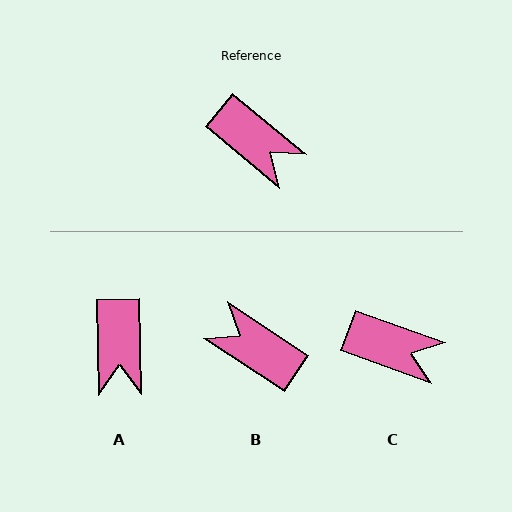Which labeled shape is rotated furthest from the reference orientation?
B, about 174 degrees away.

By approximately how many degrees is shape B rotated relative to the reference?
Approximately 174 degrees clockwise.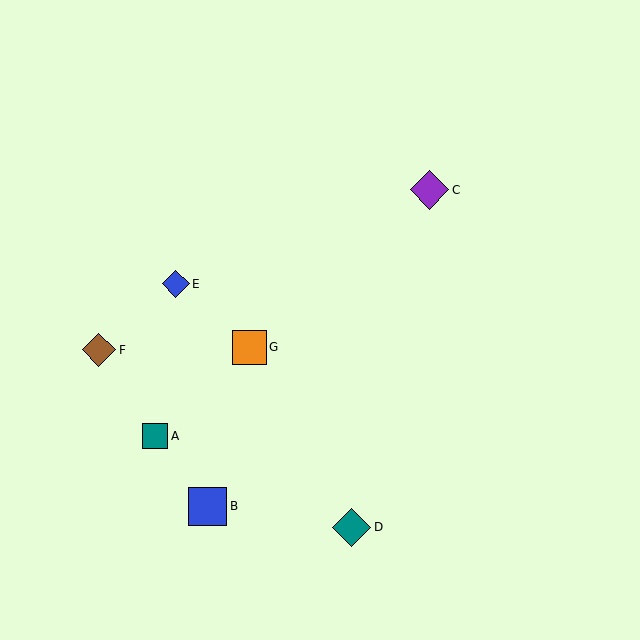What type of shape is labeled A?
Shape A is a teal square.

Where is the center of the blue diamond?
The center of the blue diamond is at (176, 284).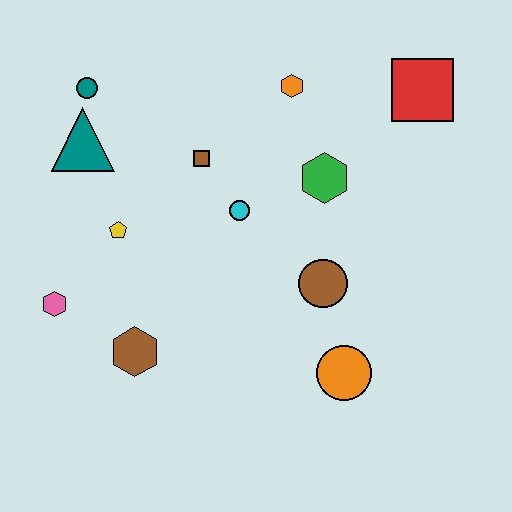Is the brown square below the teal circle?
Yes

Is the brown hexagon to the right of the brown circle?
No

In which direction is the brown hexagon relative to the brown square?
The brown hexagon is below the brown square.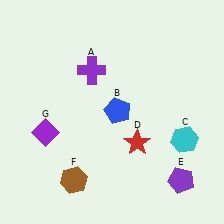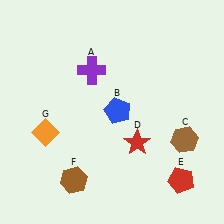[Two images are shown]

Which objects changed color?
C changed from cyan to brown. E changed from purple to red. G changed from purple to orange.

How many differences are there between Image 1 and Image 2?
There are 3 differences between the two images.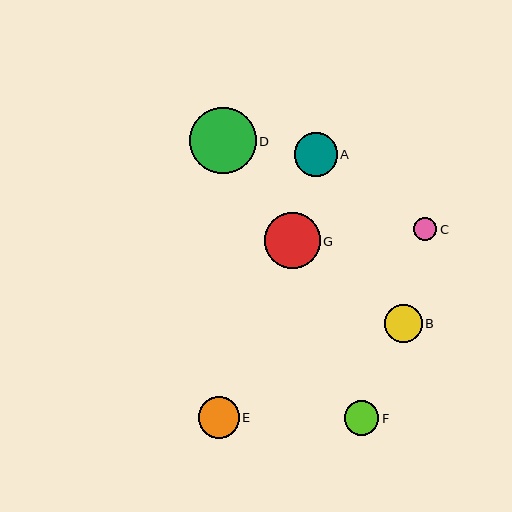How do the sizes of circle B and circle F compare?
Circle B and circle F are approximately the same size.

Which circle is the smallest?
Circle C is the smallest with a size of approximately 23 pixels.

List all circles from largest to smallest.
From largest to smallest: D, G, A, E, B, F, C.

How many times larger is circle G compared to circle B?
Circle G is approximately 1.5 times the size of circle B.